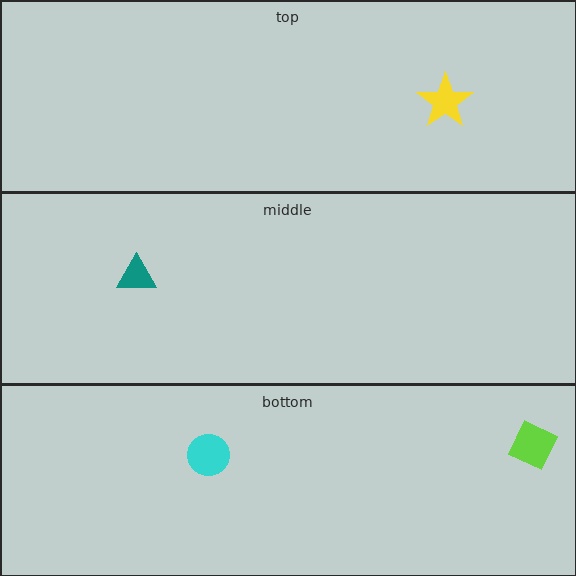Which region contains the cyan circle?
The bottom region.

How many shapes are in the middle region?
1.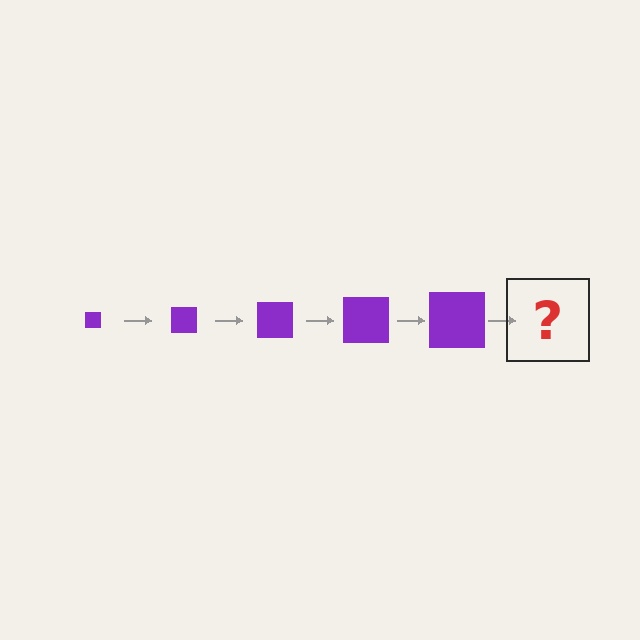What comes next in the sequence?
The next element should be a purple square, larger than the previous one.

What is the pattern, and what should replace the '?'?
The pattern is that the square gets progressively larger each step. The '?' should be a purple square, larger than the previous one.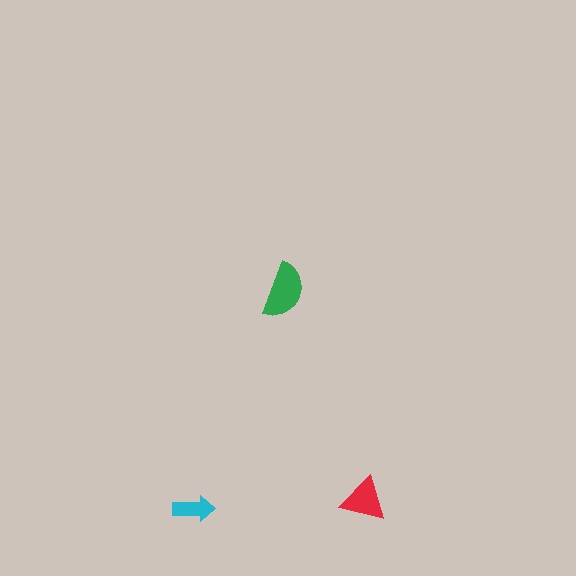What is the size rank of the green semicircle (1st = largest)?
1st.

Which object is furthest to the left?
The cyan arrow is leftmost.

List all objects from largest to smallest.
The green semicircle, the red triangle, the cyan arrow.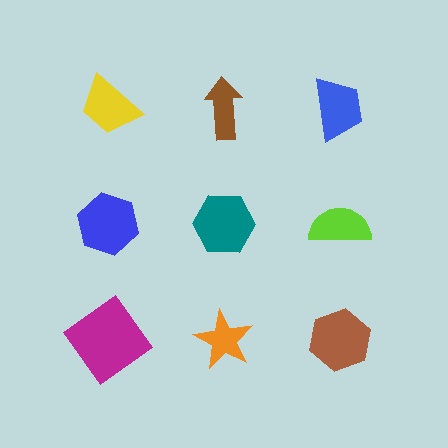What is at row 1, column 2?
A brown arrow.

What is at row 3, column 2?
An orange star.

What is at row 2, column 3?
A lime semicircle.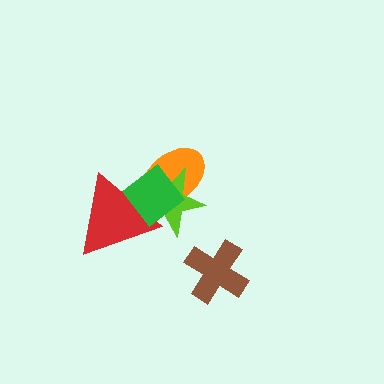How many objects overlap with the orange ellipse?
3 objects overlap with the orange ellipse.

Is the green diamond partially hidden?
No, no other shape covers it.